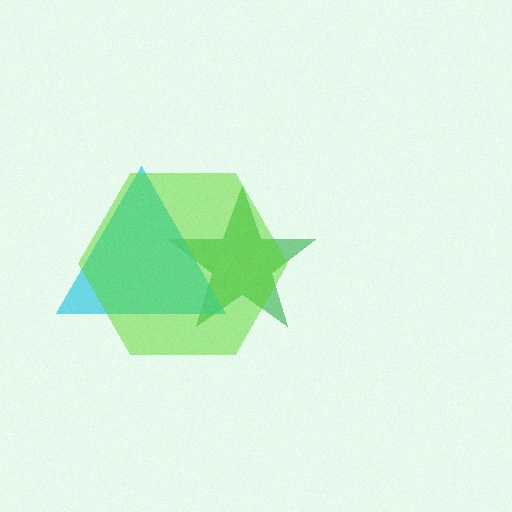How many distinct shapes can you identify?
There are 3 distinct shapes: a green star, a cyan triangle, a lime hexagon.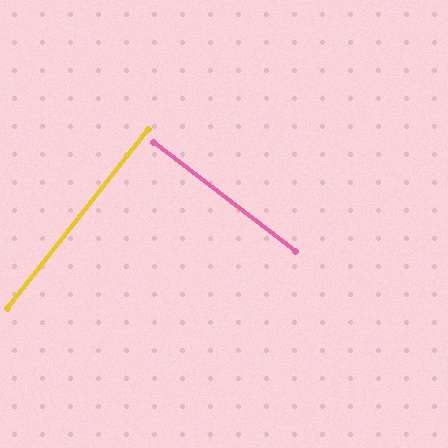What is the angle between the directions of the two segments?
Approximately 89 degrees.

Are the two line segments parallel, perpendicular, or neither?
Perpendicular — they meet at approximately 89°.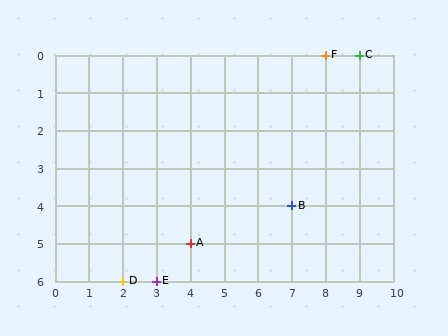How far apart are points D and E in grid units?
Points D and E are 1 column apart.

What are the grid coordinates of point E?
Point E is at grid coordinates (3, 6).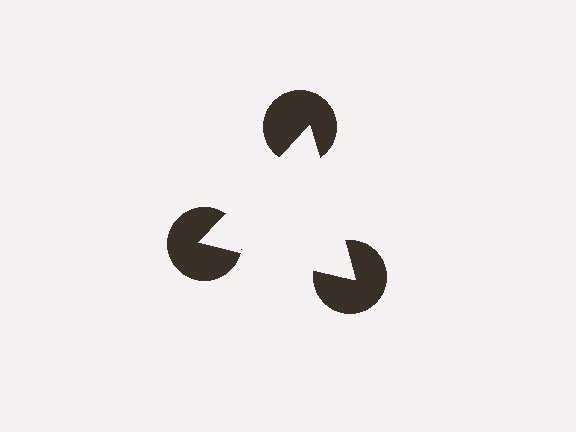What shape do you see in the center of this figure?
An illusory triangle — its edges are inferred from the aligned wedge cuts in the pac-man discs, not physically drawn.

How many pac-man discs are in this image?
There are 3 — one at each vertex of the illusory triangle.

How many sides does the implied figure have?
3 sides.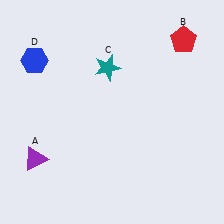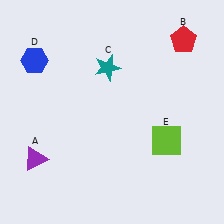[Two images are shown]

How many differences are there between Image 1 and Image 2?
There is 1 difference between the two images.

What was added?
A lime square (E) was added in Image 2.